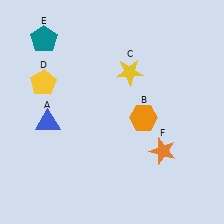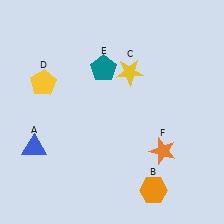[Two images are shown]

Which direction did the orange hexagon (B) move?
The orange hexagon (B) moved down.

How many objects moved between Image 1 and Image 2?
3 objects moved between the two images.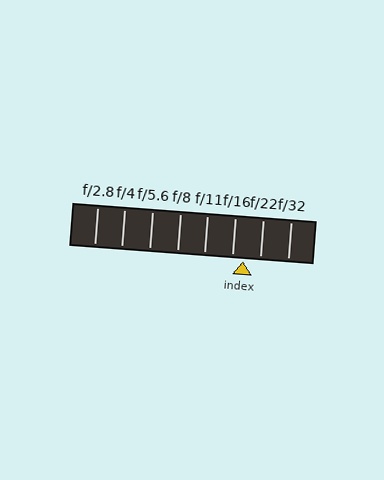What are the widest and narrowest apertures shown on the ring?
The widest aperture shown is f/2.8 and the narrowest is f/32.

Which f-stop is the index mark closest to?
The index mark is closest to f/16.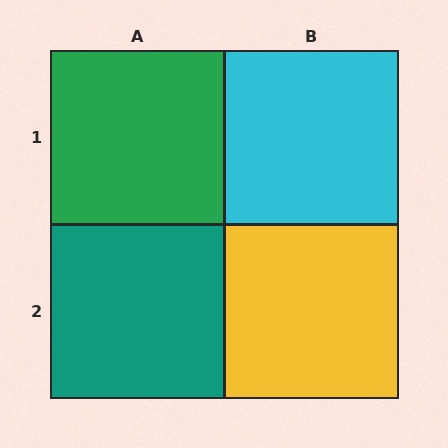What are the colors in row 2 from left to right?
Teal, yellow.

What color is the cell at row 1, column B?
Cyan.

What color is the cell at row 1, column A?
Green.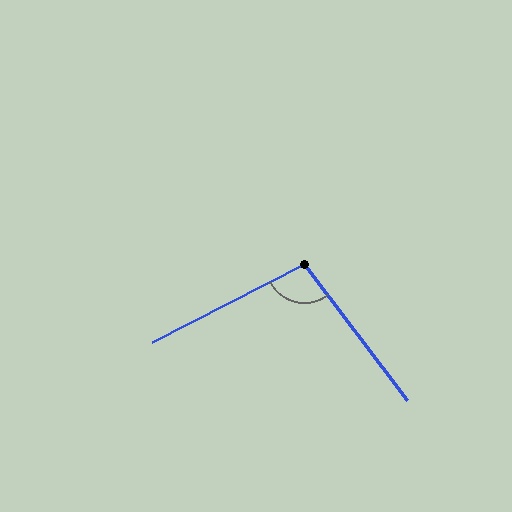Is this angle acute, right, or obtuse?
It is obtuse.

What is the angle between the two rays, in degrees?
Approximately 100 degrees.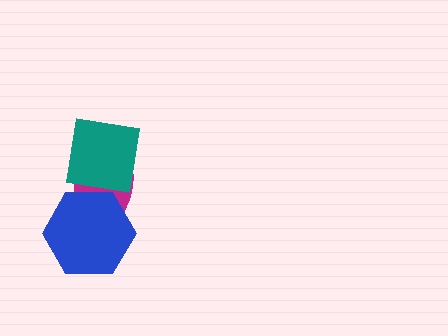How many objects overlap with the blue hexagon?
2 objects overlap with the blue hexagon.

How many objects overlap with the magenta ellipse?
2 objects overlap with the magenta ellipse.